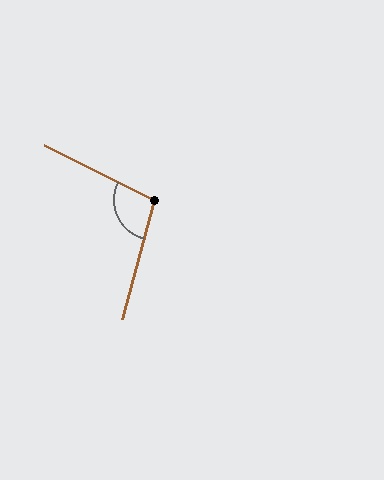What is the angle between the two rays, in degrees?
Approximately 102 degrees.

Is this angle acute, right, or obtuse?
It is obtuse.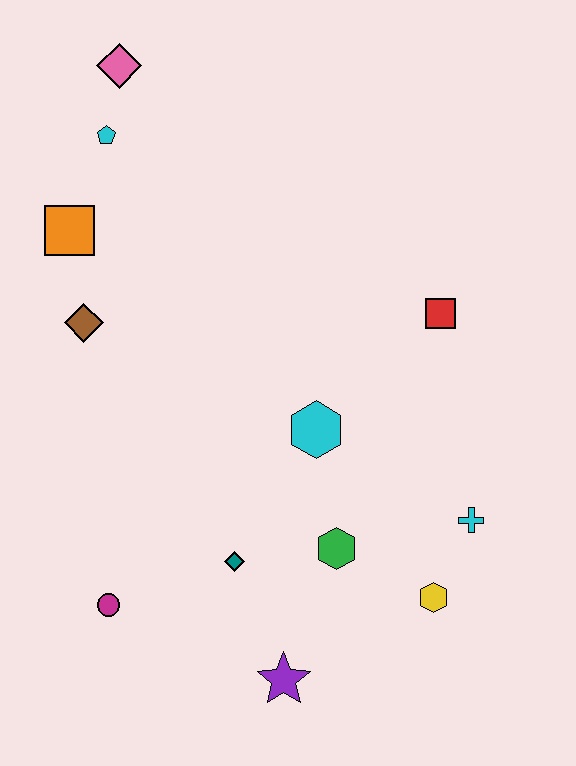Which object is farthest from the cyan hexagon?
The pink diamond is farthest from the cyan hexagon.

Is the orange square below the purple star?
No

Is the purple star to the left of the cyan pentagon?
No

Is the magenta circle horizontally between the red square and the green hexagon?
No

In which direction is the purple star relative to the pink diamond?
The purple star is below the pink diamond.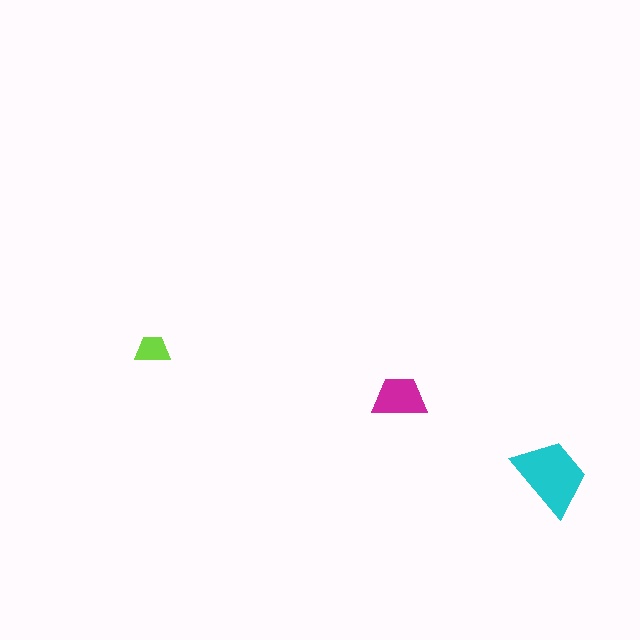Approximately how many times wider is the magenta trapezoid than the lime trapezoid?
About 1.5 times wider.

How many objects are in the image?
There are 3 objects in the image.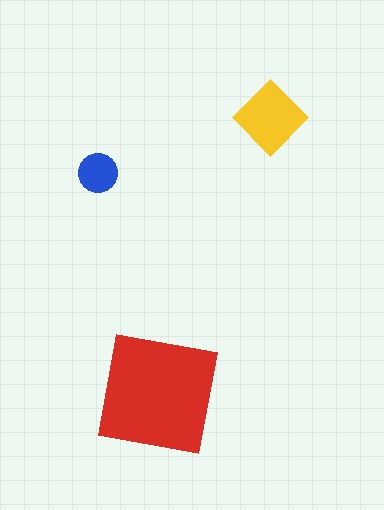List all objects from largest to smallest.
The red square, the yellow diamond, the blue circle.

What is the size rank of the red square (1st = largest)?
1st.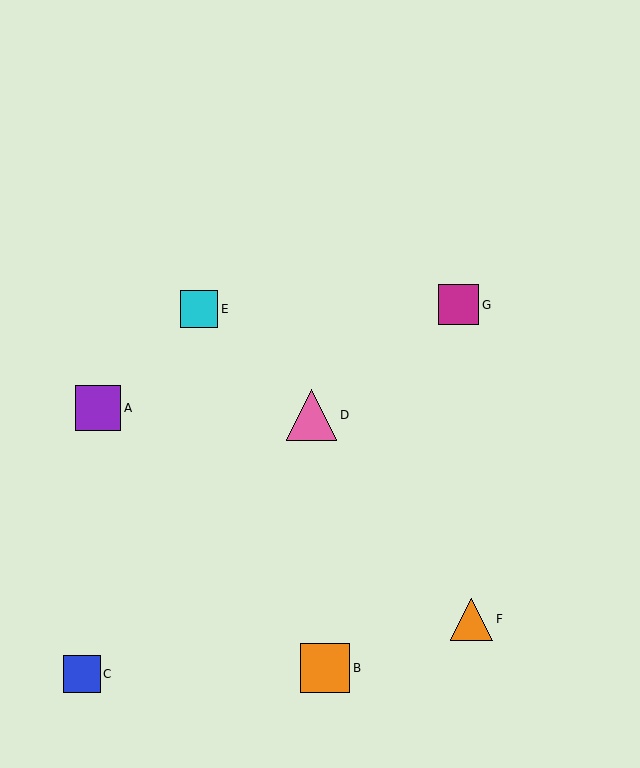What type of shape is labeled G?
Shape G is a magenta square.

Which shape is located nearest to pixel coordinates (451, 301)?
The magenta square (labeled G) at (459, 305) is nearest to that location.